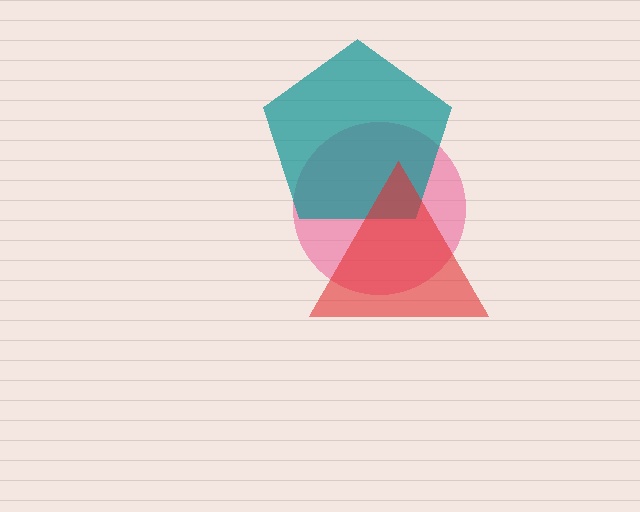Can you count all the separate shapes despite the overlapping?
Yes, there are 3 separate shapes.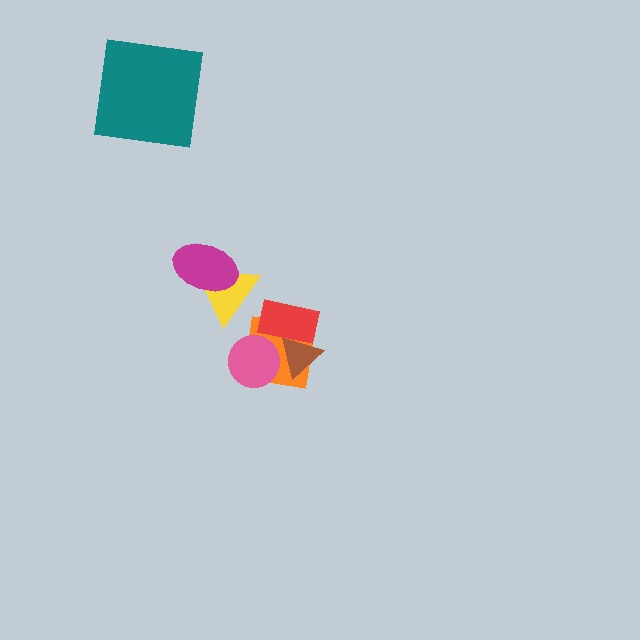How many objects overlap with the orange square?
3 objects overlap with the orange square.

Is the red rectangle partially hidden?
No, no other shape covers it.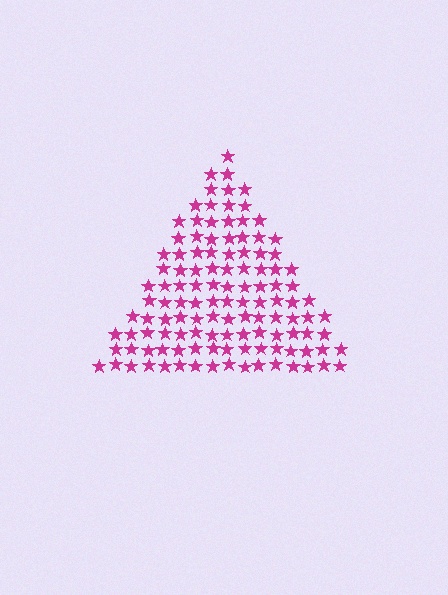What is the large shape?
The large shape is a triangle.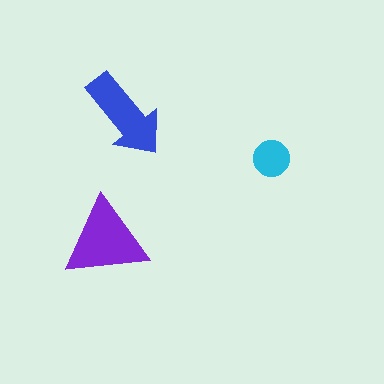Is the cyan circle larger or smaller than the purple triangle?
Smaller.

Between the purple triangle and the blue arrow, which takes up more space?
The purple triangle.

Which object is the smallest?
The cyan circle.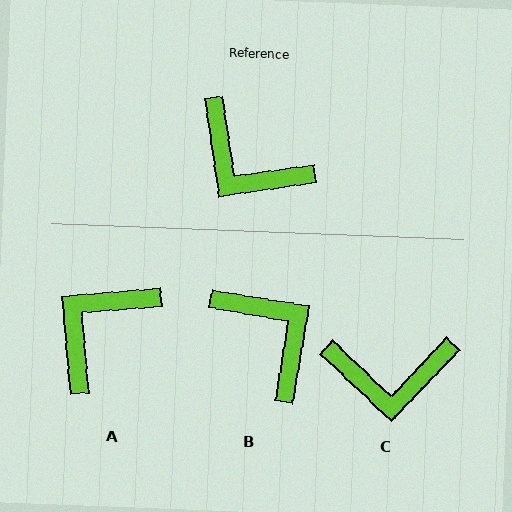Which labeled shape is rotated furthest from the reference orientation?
B, about 162 degrees away.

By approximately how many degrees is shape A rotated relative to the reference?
Approximately 93 degrees clockwise.